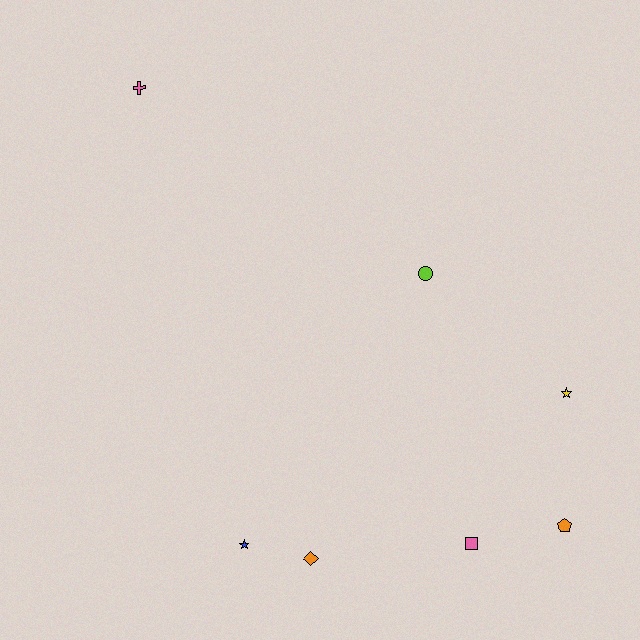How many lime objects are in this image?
There is 1 lime object.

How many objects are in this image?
There are 7 objects.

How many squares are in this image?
There is 1 square.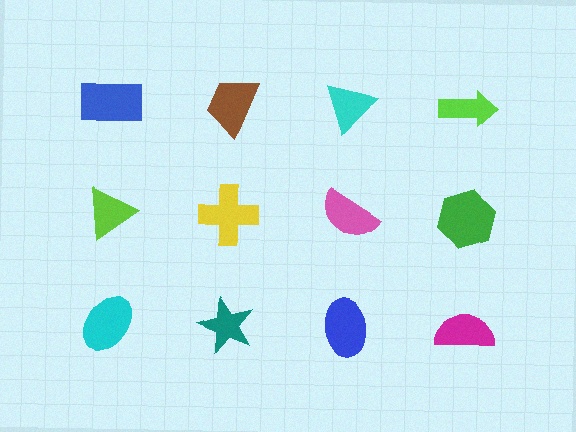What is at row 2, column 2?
A yellow cross.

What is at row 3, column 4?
A magenta semicircle.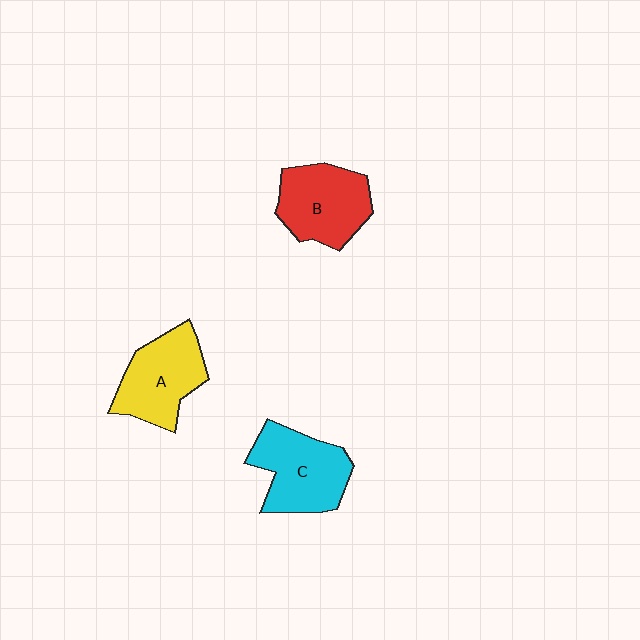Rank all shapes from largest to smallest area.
From largest to smallest: C (cyan), B (red), A (yellow).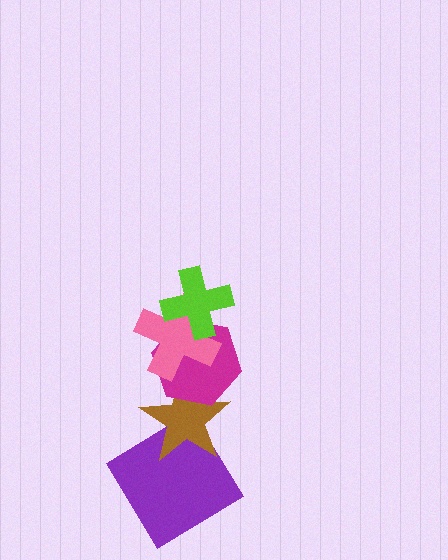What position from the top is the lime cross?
The lime cross is 1st from the top.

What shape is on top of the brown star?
The magenta hexagon is on top of the brown star.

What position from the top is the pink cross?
The pink cross is 2nd from the top.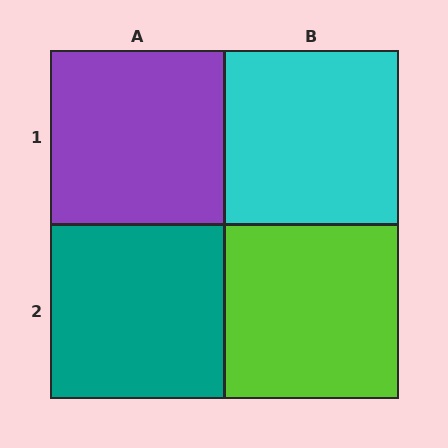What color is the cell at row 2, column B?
Lime.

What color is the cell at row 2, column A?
Teal.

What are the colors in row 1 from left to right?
Purple, cyan.